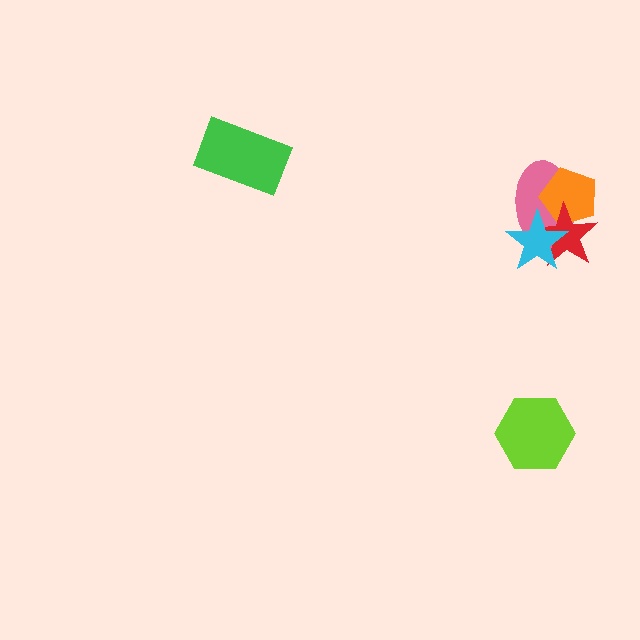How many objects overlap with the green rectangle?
0 objects overlap with the green rectangle.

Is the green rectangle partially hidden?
No, no other shape covers it.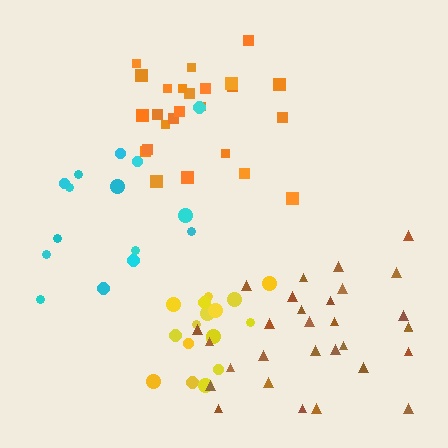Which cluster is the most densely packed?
Yellow.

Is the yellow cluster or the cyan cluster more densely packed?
Yellow.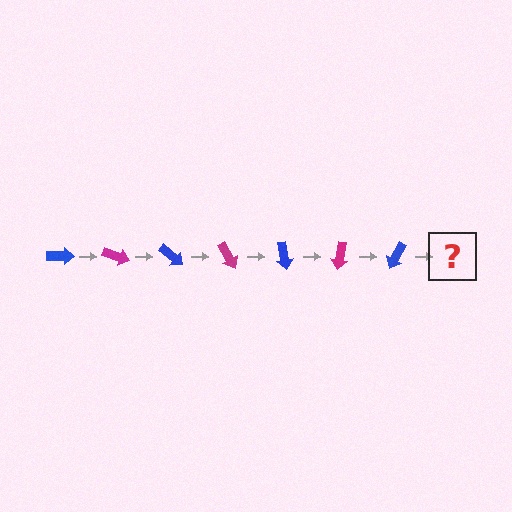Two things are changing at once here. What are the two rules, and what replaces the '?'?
The two rules are that it rotates 20 degrees each step and the color cycles through blue and magenta. The '?' should be a magenta arrow, rotated 140 degrees from the start.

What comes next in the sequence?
The next element should be a magenta arrow, rotated 140 degrees from the start.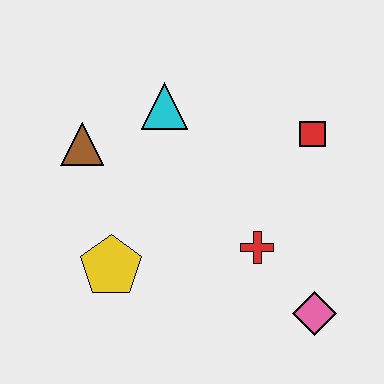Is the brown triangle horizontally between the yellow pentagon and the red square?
No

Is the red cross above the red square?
No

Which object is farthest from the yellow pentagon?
The red square is farthest from the yellow pentagon.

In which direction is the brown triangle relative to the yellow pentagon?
The brown triangle is above the yellow pentagon.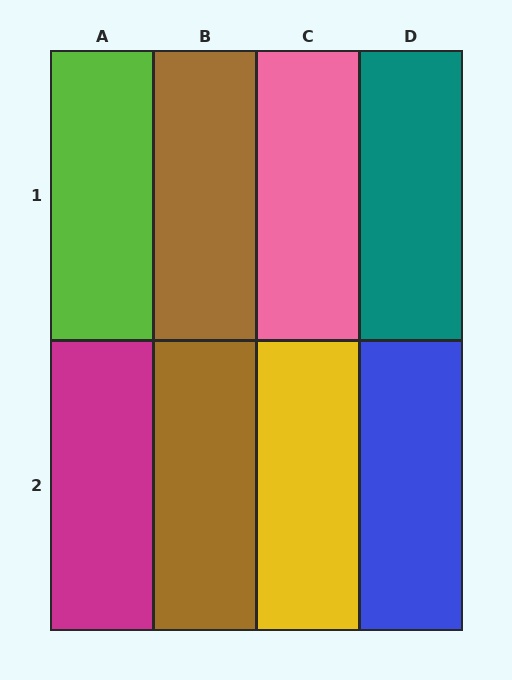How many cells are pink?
1 cell is pink.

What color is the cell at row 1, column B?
Brown.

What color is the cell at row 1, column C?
Pink.